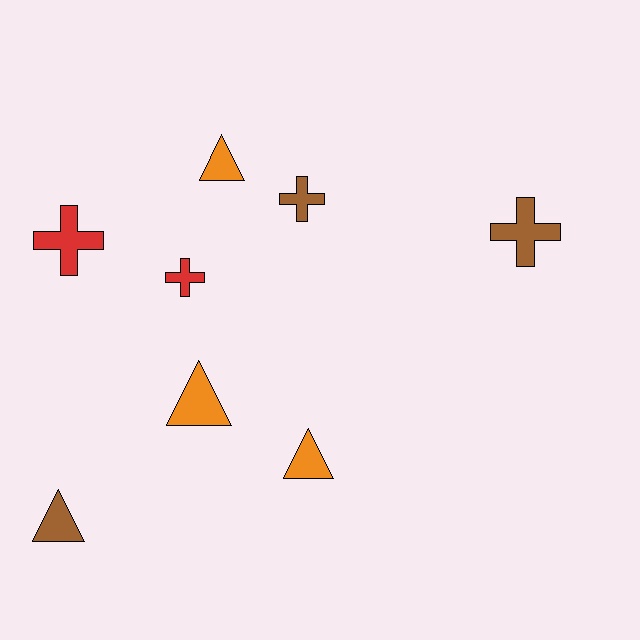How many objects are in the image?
There are 8 objects.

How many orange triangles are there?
There are 3 orange triangles.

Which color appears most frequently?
Orange, with 3 objects.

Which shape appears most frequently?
Triangle, with 4 objects.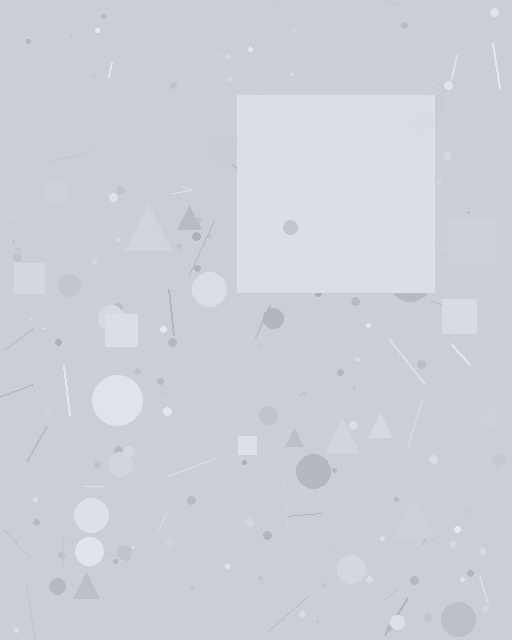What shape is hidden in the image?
A square is hidden in the image.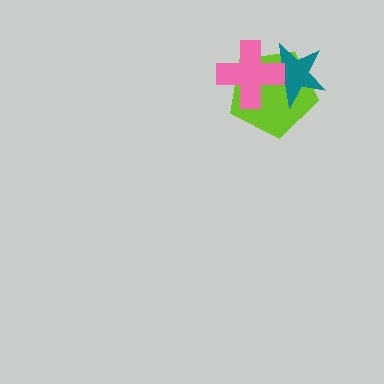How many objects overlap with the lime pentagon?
2 objects overlap with the lime pentagon.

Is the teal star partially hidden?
Yes, it is partially covered by another shape.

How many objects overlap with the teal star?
2 objects overlap with the teal star.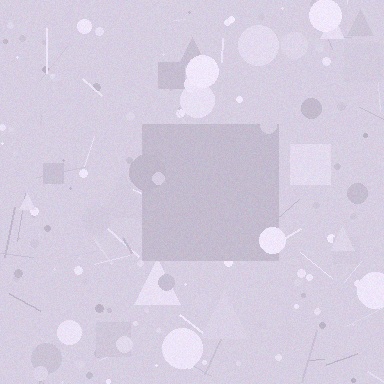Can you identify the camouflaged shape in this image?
The camouflaged shape is a square.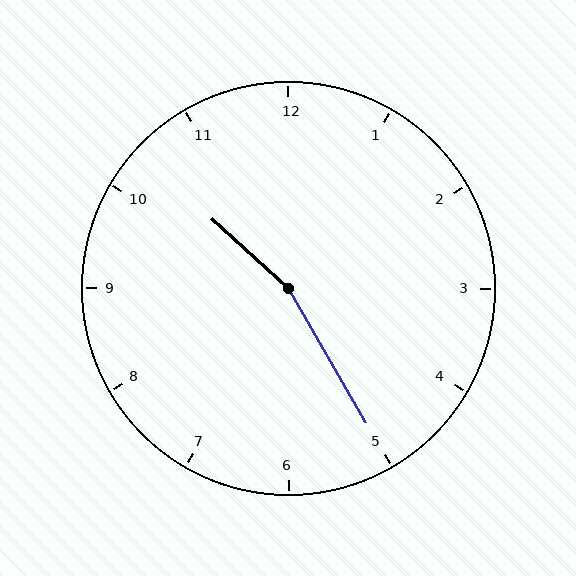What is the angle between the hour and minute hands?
Approximately 162 degrees.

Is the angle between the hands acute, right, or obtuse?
It is obtuse.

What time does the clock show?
10:25.